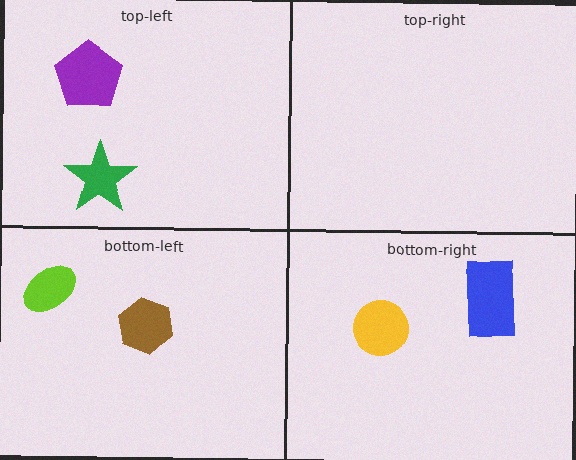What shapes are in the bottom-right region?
The blue rectangle, the yellow circle.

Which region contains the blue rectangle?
The bottom-right region.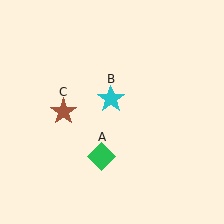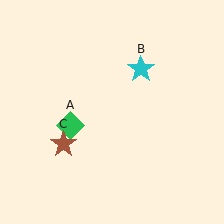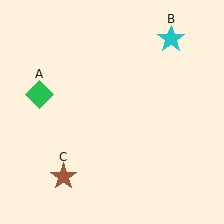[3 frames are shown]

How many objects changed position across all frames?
3 objects changed position: green diamond (object A), cyan star (object B), brown star (object C).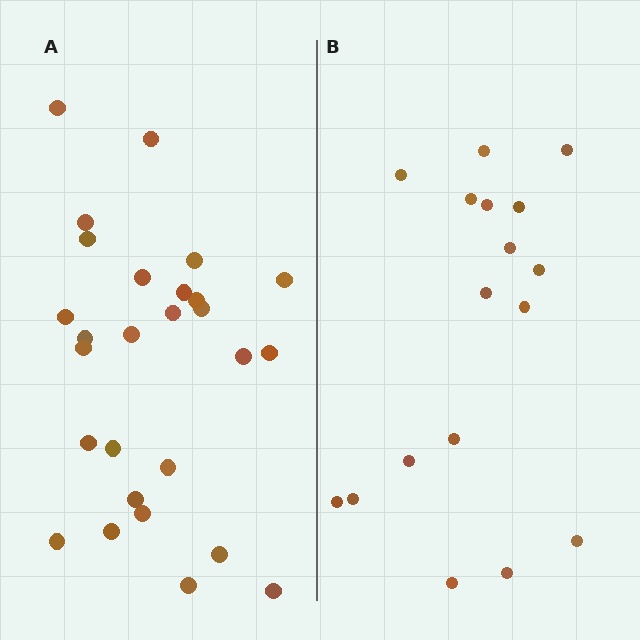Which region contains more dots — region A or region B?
Region A (the left region) has more dots.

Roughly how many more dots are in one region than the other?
Region A has roughly 10 or so more dots than region B.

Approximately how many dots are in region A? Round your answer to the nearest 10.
About 30 dots. (The exact count is 27, which rounds to 30.)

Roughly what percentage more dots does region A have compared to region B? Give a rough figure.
About 60% more.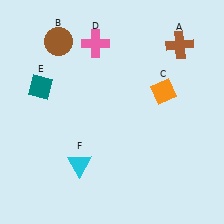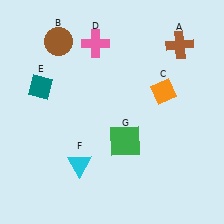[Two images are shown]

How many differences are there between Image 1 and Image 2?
There is 1 difference between the two images.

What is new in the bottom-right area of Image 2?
A green square (G) was added in the bottom-right area of Image 2.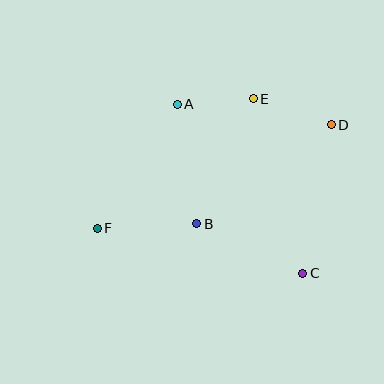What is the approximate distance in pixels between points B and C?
The distance between B and C is approximately 117 pixels.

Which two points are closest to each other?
Points A and E are closest to each other.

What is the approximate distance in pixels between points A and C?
The distance between A and C is approximately 210 pixels.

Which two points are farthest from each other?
Points D and F are farthest from each other.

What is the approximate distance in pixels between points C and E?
The distance between C and E is approximately 181 pixels.